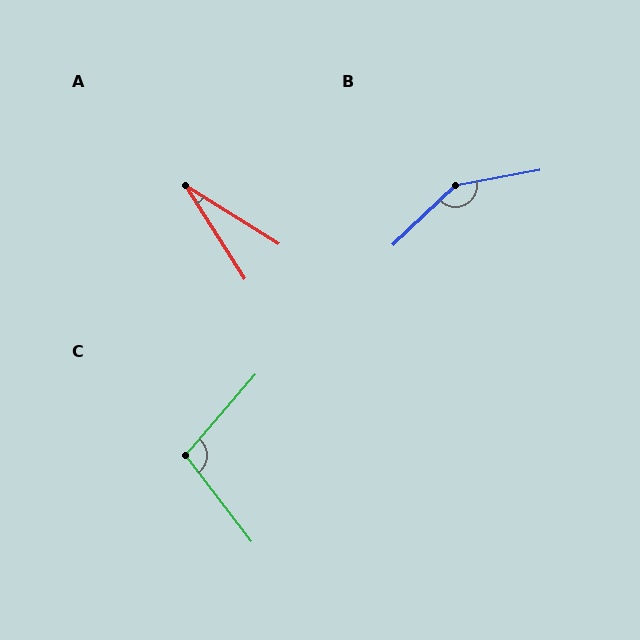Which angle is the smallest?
A, at approximately 26 degrees.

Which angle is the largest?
B, at approximately 147 degrees.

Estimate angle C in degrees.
Approximately 102 degrees.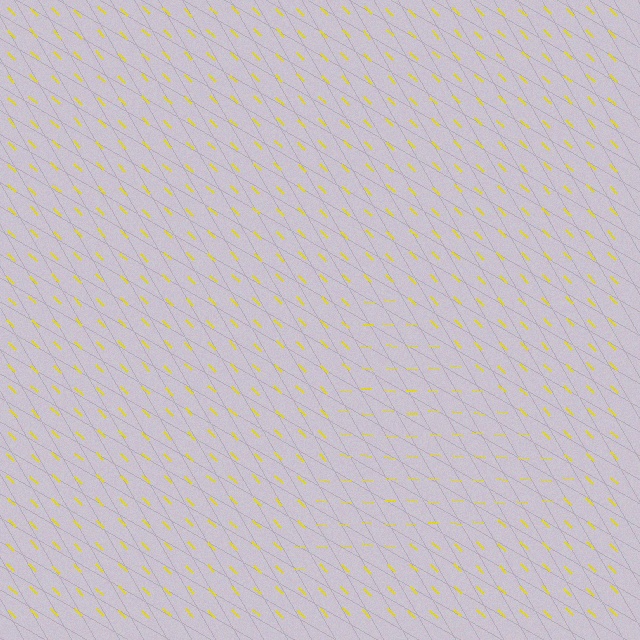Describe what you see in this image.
The image is filled with small yellow line segments. A triangle region in the image has lines oriented differently from the surrounding lines, creating a visible texture boundary.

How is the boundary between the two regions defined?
The boundary is defined purely by a change in line orientation (approximately 38 degrees difference). All lines are the same color and thickness.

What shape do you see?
I see a triangle.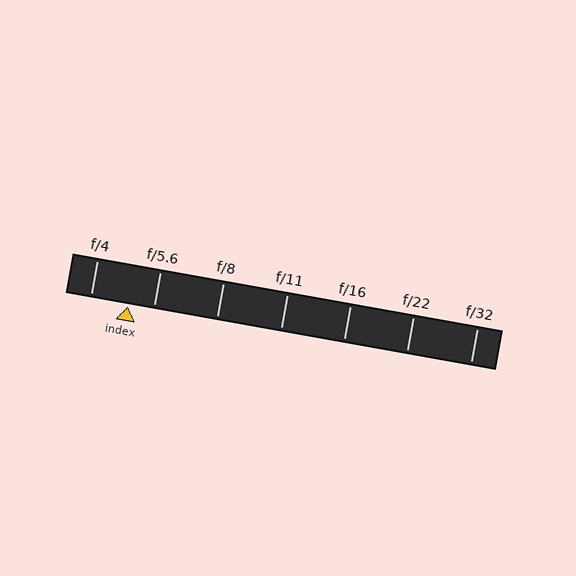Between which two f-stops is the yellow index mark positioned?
The index mark is between f/4 and f/5.6.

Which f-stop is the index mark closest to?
The index mark is closest to f/5.6.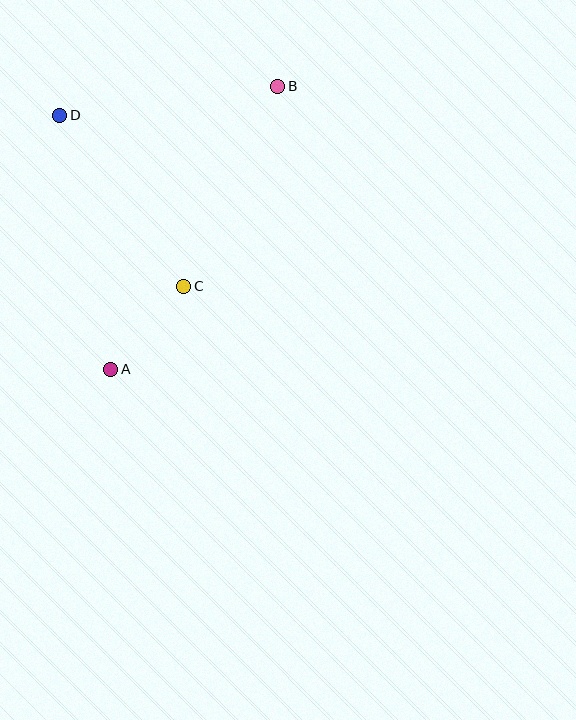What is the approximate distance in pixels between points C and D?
The distance between C and D is approximately 211 pixels.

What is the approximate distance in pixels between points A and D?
The distance between A and D is approximately 259 pixels.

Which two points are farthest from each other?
Points A and B are farthest from each other.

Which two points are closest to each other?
Points A and C are closest to each other.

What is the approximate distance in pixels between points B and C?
The distance between B and C is approximately 221 pixels.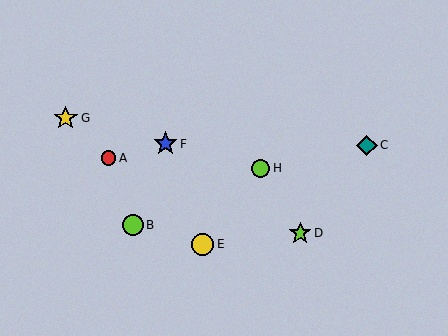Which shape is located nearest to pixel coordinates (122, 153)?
The red circle (labeled A) at (109, 158) is nearest to that location.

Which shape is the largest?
The yellow star (labeled G) is the largest.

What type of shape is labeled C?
Shape C is a teal diamond.